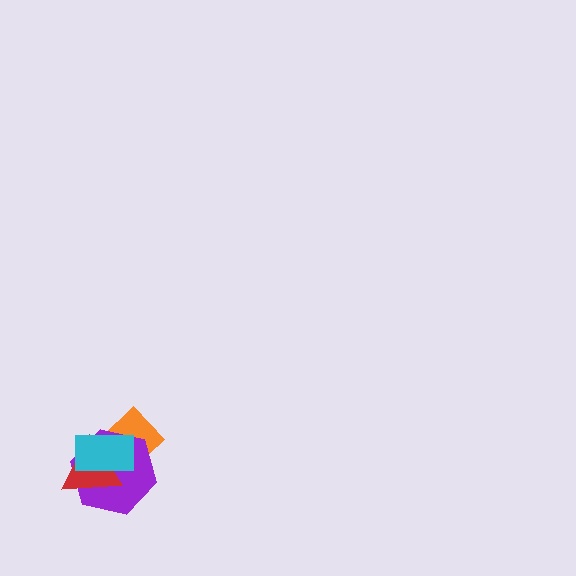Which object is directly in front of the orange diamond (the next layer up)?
The purple hexagon is directly in front of the orange diamond.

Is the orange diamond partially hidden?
Yes, it is partially covered by another shape.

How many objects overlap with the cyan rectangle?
3 objects overlap with the cyan rectangle.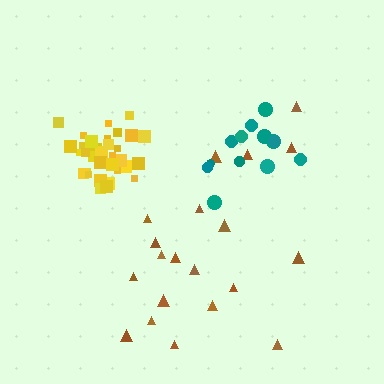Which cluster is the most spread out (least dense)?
Brown.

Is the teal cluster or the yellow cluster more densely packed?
Yellow.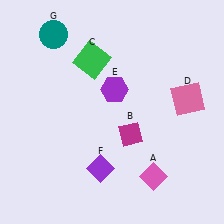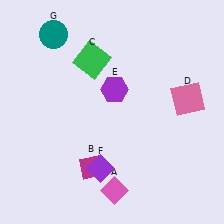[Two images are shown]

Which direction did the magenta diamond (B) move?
The magenta diamond (B) moved left.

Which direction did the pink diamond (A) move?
The pink diamond (A) moved left.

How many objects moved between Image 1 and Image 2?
2 objects moved between the two images.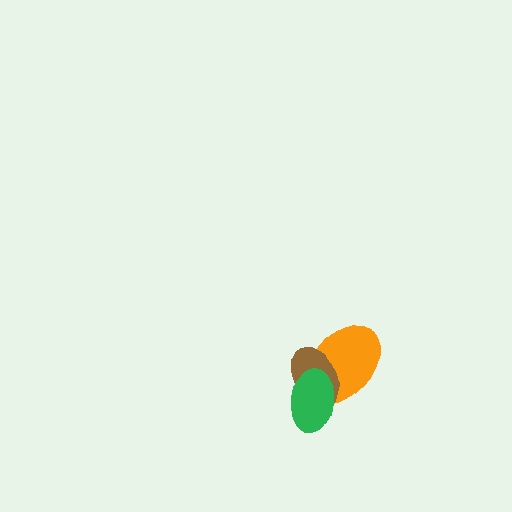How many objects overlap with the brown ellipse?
2 objects overlap with the brown ellipse.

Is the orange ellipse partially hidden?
Yes, it is partially covered by another shape.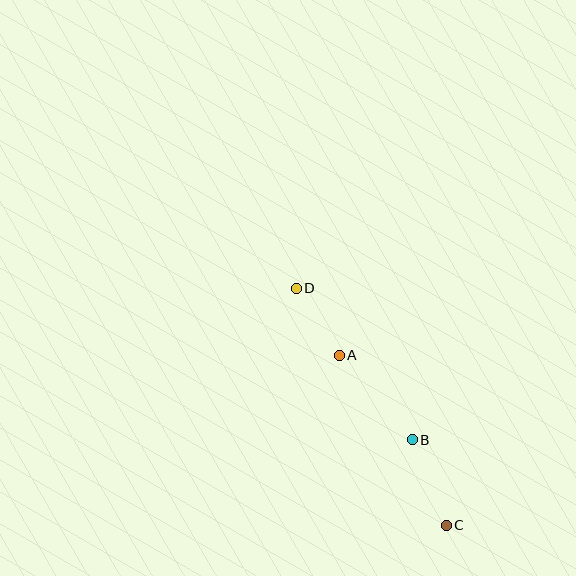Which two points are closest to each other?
Points A and D are closest to each other.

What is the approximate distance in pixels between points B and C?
The distance between B and C is approximately 92 pixels.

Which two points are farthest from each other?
Points C and D are farthest from each other.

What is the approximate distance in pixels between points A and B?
The distance between A and B is approximately 111 pixels.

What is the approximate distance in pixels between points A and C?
The distance between A and C is approximately 201 pixels.